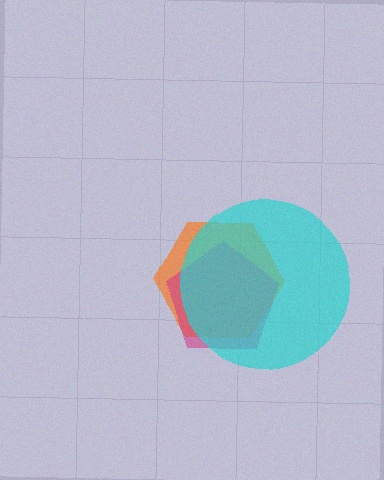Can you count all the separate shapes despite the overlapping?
Yes, there are 3 separate shapes.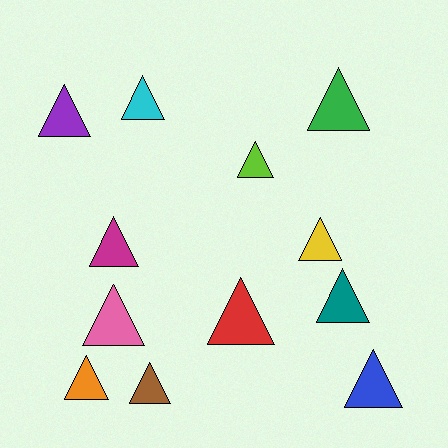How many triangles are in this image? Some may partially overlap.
There are 12 triangles.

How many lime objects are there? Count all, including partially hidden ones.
There is 1 lime object.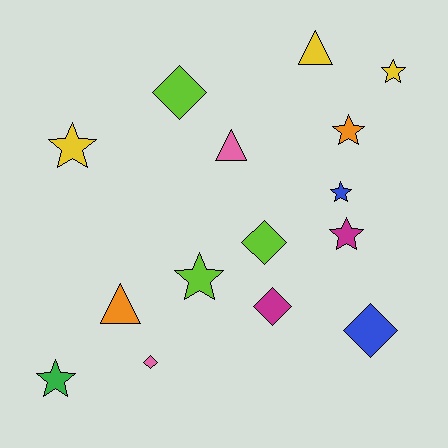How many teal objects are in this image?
There are no teal objects.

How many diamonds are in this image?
There are 5 diamonds.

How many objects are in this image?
There are 15 objects.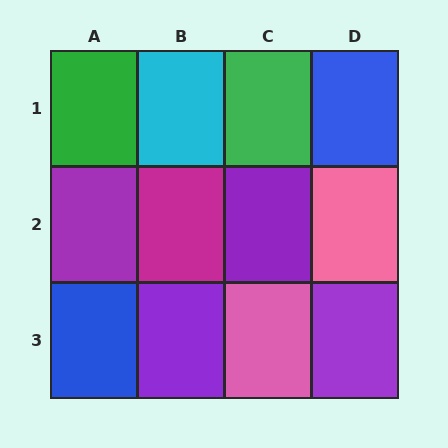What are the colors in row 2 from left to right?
Purple, magenta, purple, pink.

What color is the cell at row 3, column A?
Blue.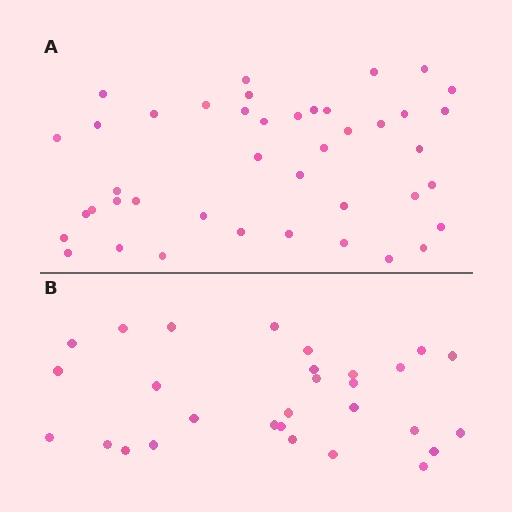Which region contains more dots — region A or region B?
Region A (the top region) has more dots.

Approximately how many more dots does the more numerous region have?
Region A has approximately 15 more dots than region B.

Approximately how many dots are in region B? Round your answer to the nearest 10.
About 30 dots. (The exact count is 29, which rounds to 30.)